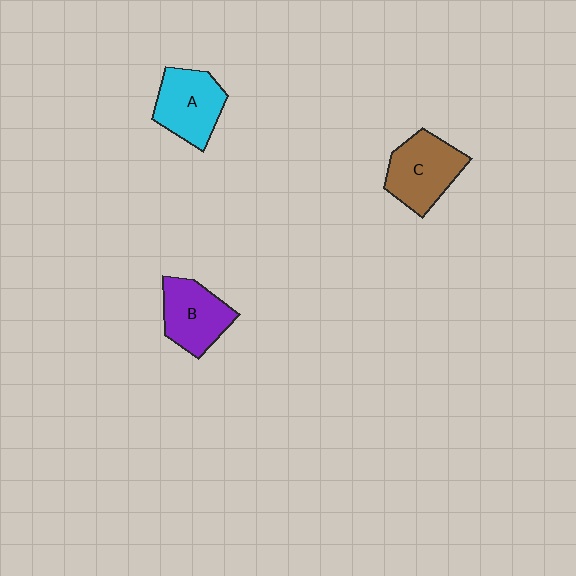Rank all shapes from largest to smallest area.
From largest to smallest: C (brown), A (cyan), B (purple).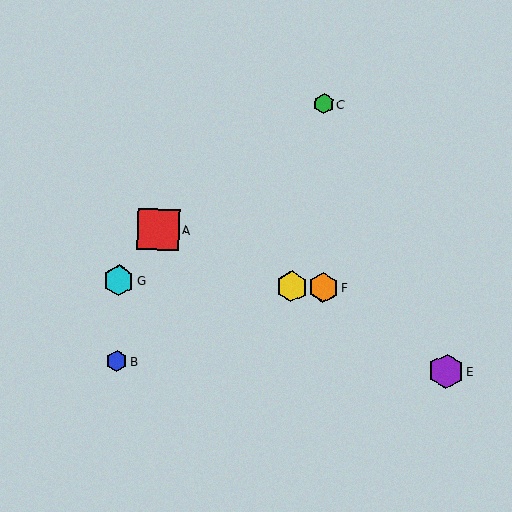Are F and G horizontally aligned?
Yes, both are at y≈288.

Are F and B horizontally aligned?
No, F is at y≈288 and B is at y≈361.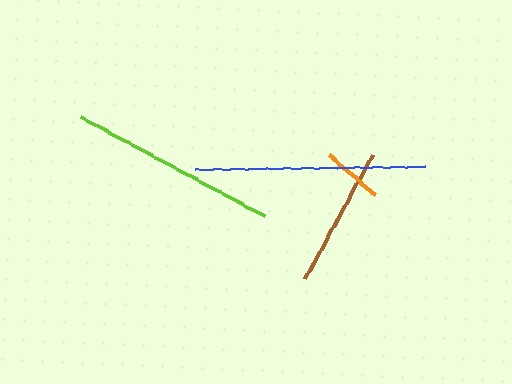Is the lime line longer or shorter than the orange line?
The lime line is longer than the orange line.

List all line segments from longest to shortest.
From longest to shortest: blue, lime, brown, orange.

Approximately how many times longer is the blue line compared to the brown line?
The blue line is approximately 1.6 times the length of the brown line.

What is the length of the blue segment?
The blue segment is approximately 230 pixels long.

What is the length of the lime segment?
The lime segment is approximately 209 pixels long.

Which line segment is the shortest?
The orange line is the shortest at approximately 61 pixels.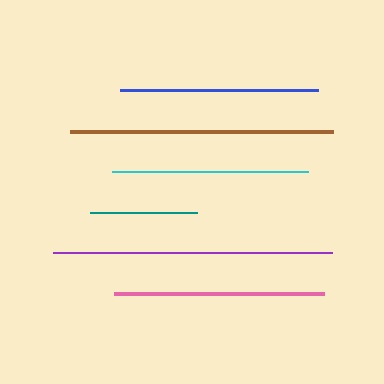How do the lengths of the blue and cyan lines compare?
The blue and cyan lines are approximately the same length.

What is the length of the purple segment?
The purple segment is approximately 278 pixels long.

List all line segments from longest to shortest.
From longest to shortest: purple, brown, pink, blue, cyan, teal.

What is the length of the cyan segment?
The cyan segment is approximately 196 pixels long.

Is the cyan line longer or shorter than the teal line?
The cyan line is longer than the teal line.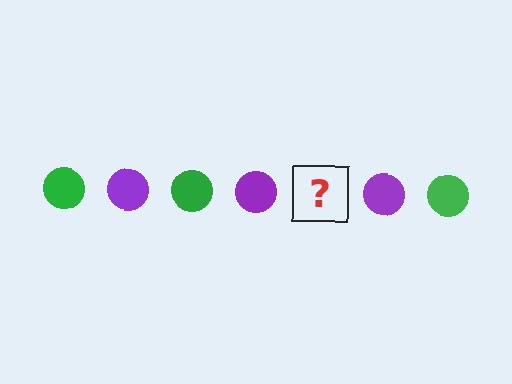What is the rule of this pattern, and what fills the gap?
The rule is that the pattern cycles through green, purple circles. The gap should be filled with a green circle.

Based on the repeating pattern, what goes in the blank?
The blank should be a green circle.